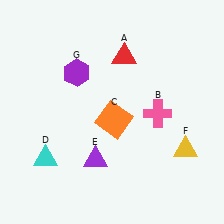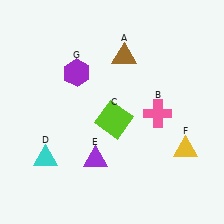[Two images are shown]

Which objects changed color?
A changed from red to brown. C changed from orange to lime.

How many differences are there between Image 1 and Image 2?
There are 2 differences between the two images.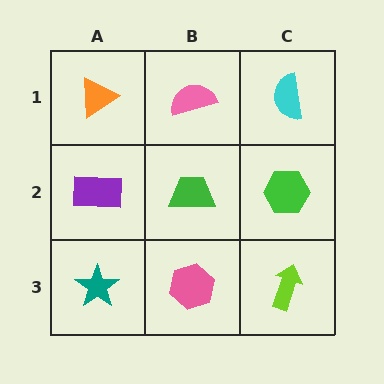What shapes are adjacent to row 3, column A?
A purple rectangle (row 2, column A), a pink hexagon (row 3, column B).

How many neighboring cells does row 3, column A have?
2.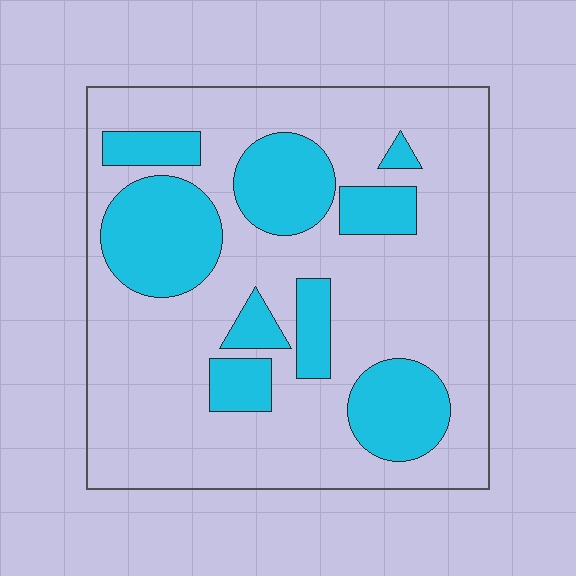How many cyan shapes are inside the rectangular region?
9.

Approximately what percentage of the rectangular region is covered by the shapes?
Approximately 30%.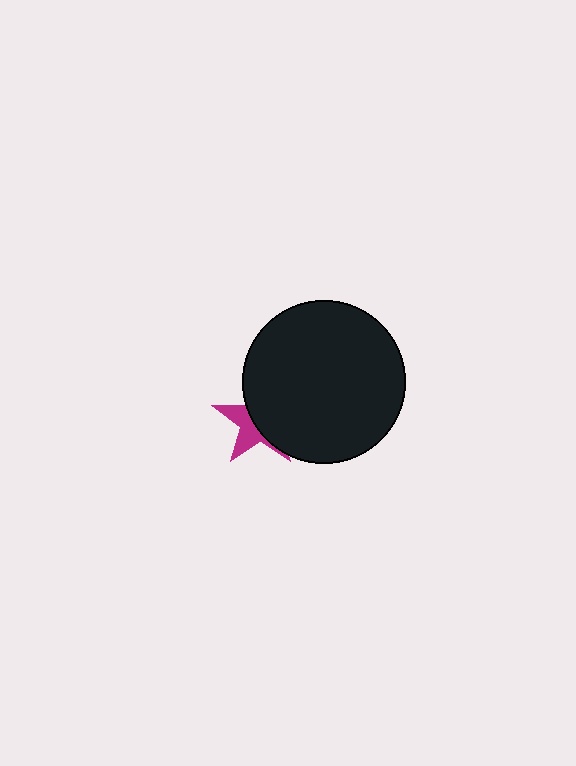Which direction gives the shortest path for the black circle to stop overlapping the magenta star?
Moving right gives the shortest separation.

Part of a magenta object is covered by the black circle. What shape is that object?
It is a star.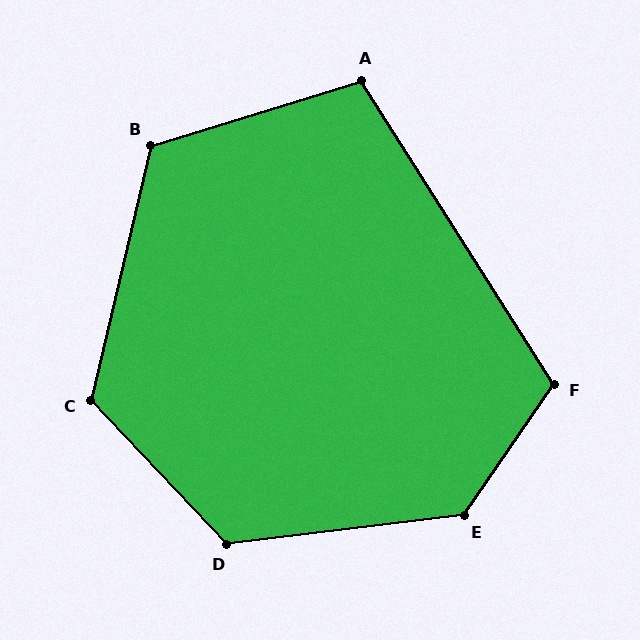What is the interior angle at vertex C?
Approximately 123 degrees (obtuse).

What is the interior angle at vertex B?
Approximately 120 degrees (obtuse).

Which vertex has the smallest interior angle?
A, at approximately 105 degrees.